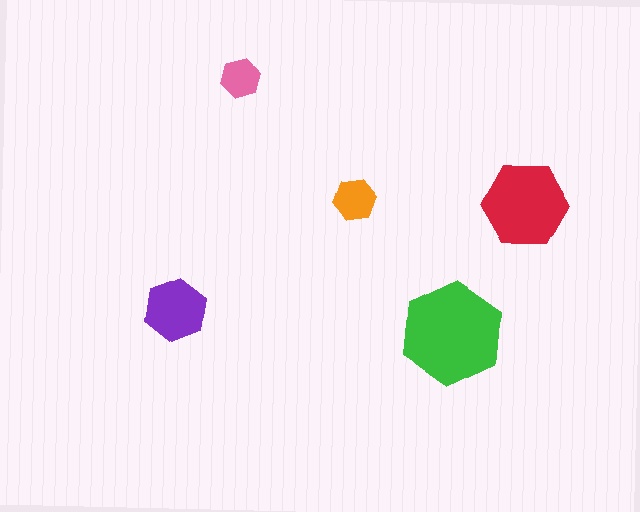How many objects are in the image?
There are 5 objects in the image.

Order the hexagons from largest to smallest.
the green one, the red one, the purple one, the orange one, the pink one.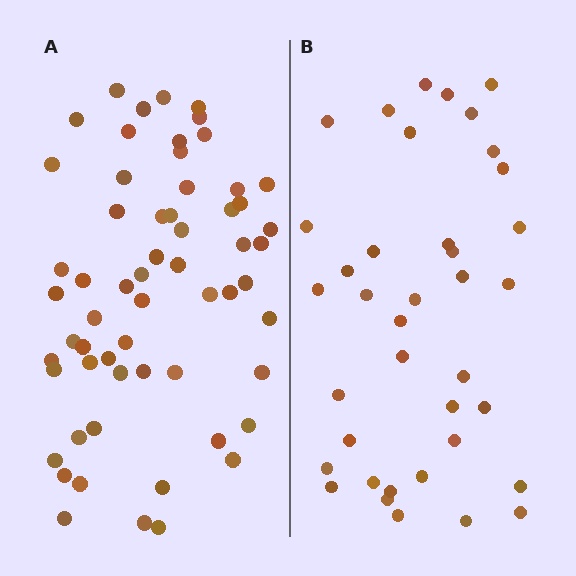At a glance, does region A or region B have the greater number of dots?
Region A (the left region) has more dots.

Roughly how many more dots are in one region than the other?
Region A has approximately 20 more dots than region B.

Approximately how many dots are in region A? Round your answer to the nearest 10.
About 60 dots.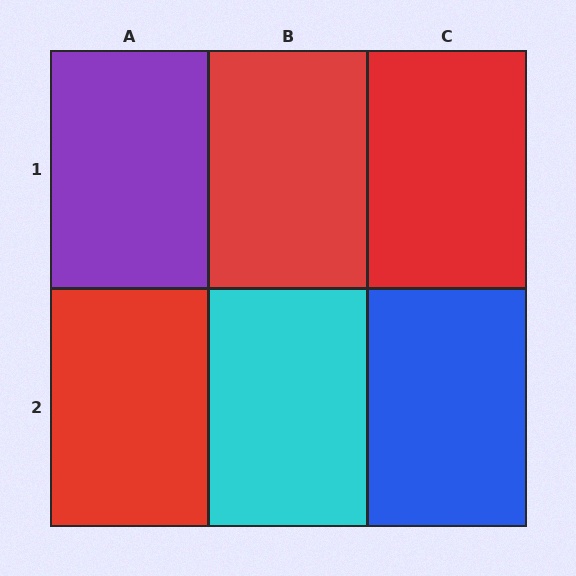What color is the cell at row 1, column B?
Red.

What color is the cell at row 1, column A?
Purple.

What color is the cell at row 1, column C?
Red.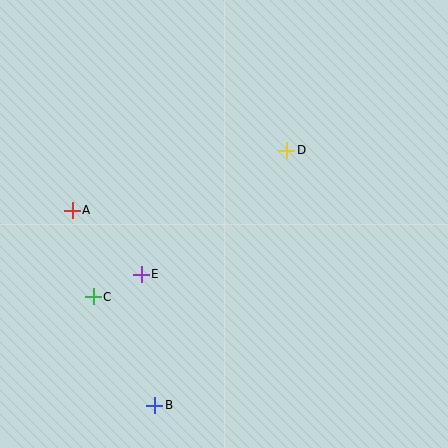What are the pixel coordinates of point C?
Point C is at (93, 297).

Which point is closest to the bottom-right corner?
Point B is closest to the bottom-right corner.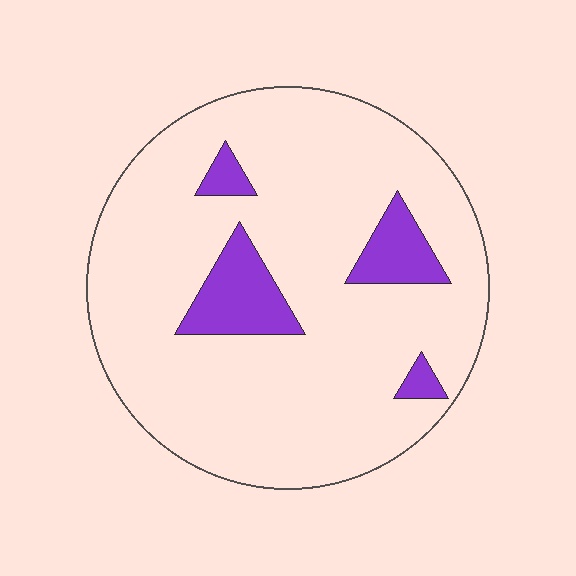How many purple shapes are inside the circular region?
4.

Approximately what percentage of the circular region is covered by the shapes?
Approximately 10%.